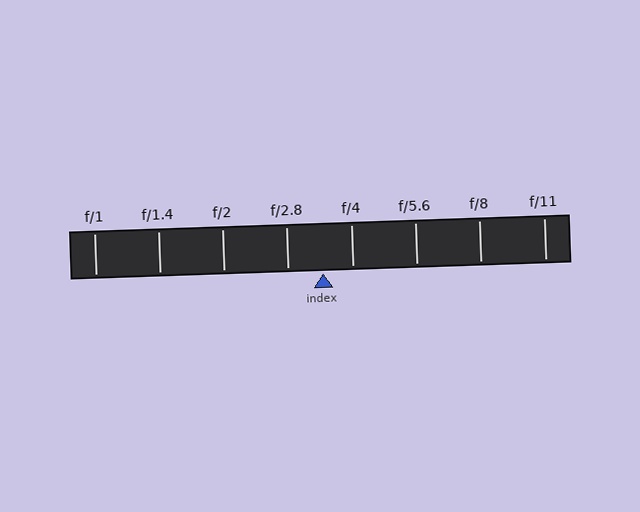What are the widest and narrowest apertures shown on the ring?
The widest aperture shown is f/1 and the narrowest is f/11.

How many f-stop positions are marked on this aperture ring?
There are 8 f-stop positions marked.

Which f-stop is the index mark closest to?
The index mark is closest to f/4.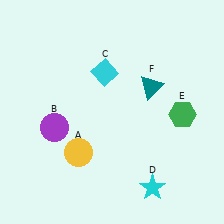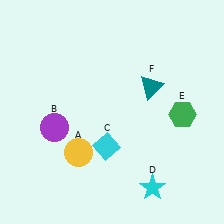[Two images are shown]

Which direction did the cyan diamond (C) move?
The cyan diamond (C) moved down.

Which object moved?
The cyan diamond (C) moved down.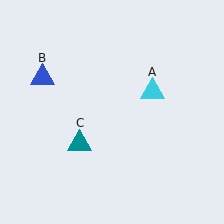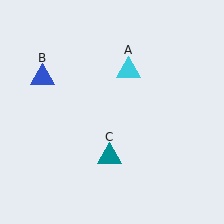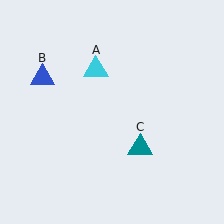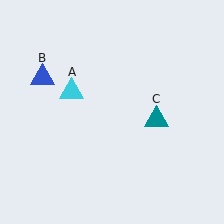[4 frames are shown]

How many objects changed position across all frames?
2 objects changed position: cyan triangle (object A), teal triangle (object C).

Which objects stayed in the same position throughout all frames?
Blue triangle (object B) remained stationary.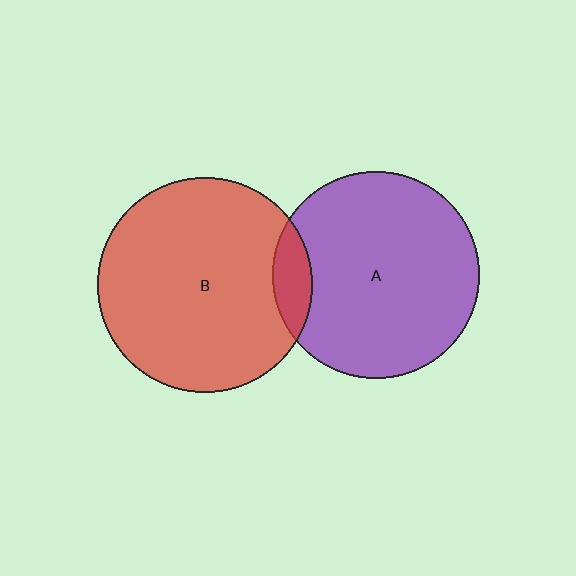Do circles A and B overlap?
Yes.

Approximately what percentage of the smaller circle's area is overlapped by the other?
Approximately 10%.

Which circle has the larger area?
Circle B (red).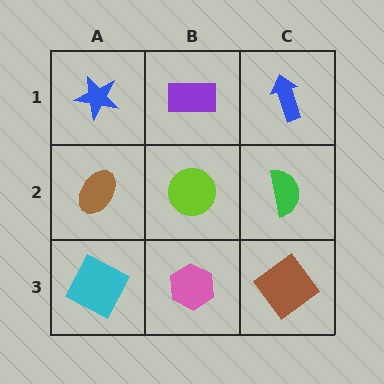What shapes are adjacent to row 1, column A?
A brown ellipse (row 2, column A), a purple rectangle (row 1, column B).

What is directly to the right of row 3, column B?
A brown diamond.